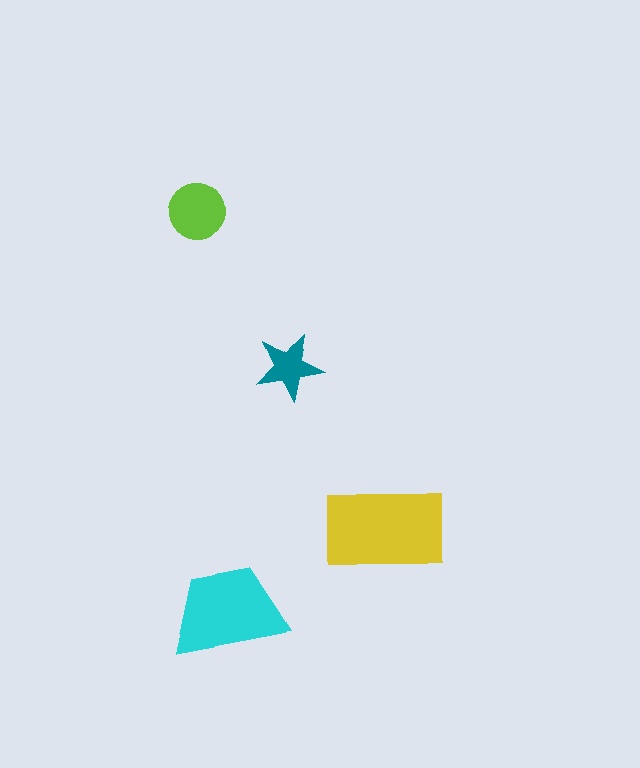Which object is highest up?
The lime circle is topmost.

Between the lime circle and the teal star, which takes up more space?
The lime circle.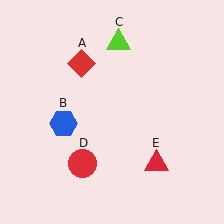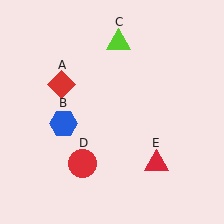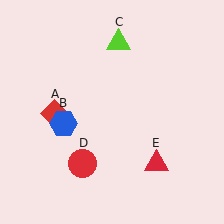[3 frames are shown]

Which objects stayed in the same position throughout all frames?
Blue hexagon (object B) and lime triangle (object C) and red circle (object D) and red triangle (object E) remained stationary.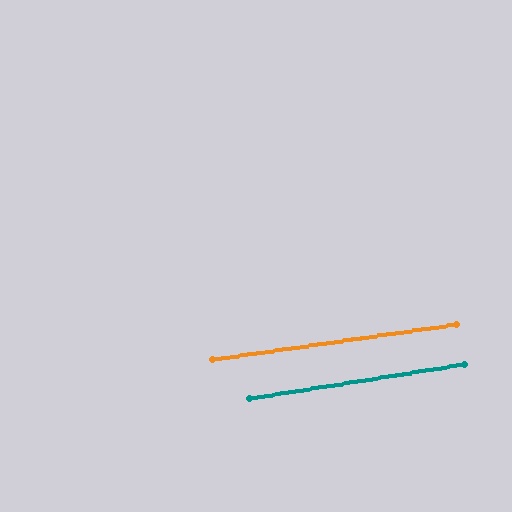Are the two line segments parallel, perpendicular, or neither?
Parallel — their directions differ by only 0.7°.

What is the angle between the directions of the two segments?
Approximately 1 degree.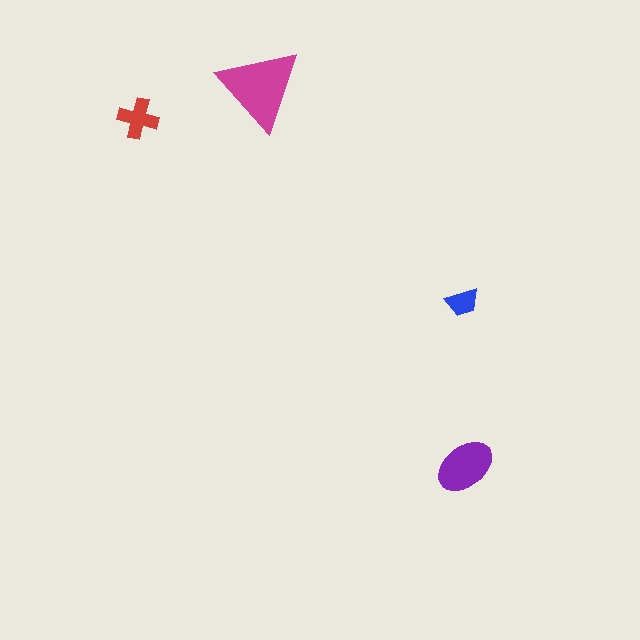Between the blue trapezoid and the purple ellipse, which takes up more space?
The purple ellipse.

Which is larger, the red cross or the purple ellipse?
The purple ellipse.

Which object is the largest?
The magenta triangle.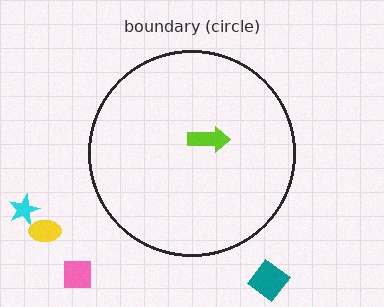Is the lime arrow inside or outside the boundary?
Inside.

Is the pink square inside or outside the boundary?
Outside.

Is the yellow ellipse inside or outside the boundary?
Outside.